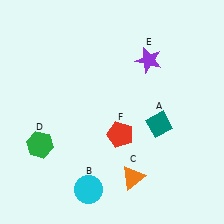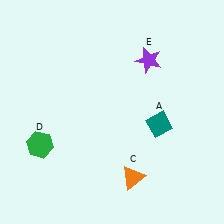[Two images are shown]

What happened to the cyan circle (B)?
The cyan circle (B) was removed in Image 2. It was in the bottom-left area of Image 1.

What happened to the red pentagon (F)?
The red pentagon (F) was removed in Image 2. It was in the bottom-right area of Image 1.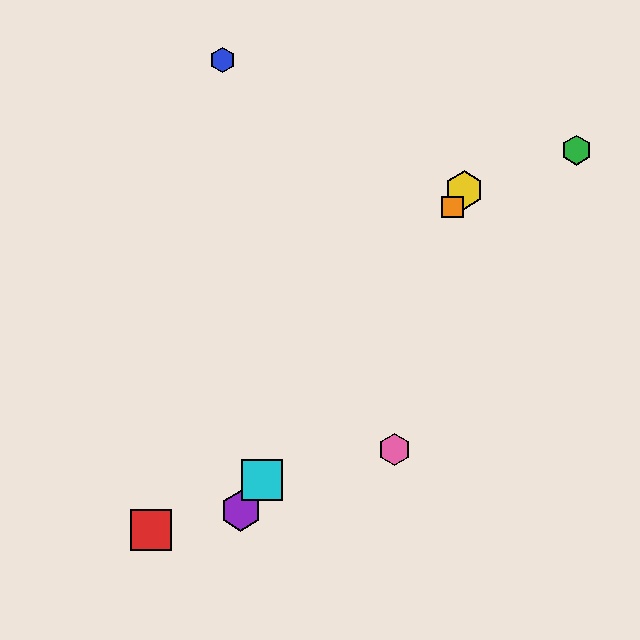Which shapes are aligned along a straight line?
The yellow hexagon, the purple hexagon, the orange square, the cyan square are aligned along a straight line.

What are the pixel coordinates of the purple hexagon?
The purple hexagon is at (241, 511).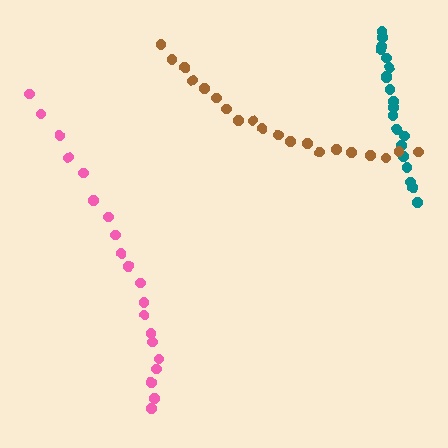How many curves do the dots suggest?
There are 3 distinct paths.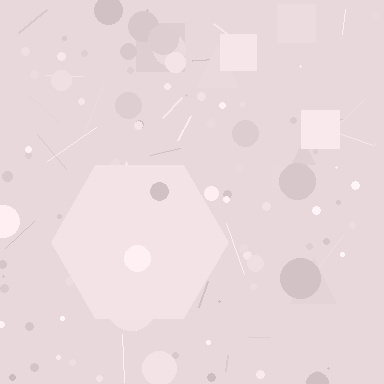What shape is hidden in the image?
A hexagon is hidden in the image.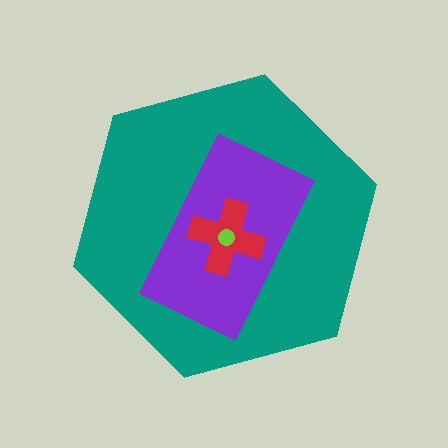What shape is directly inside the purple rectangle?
The red cross.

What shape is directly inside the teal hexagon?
The purple rectangle.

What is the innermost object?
The lime circle.